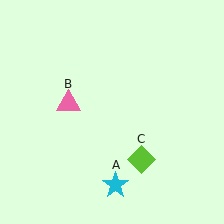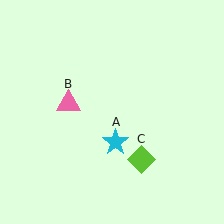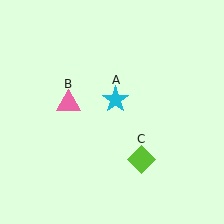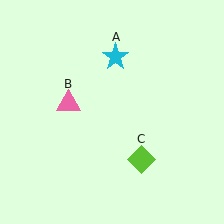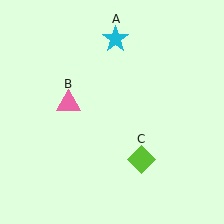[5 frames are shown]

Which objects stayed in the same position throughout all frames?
Pink triangle (object B) and lime diamond (object C) remained stationary.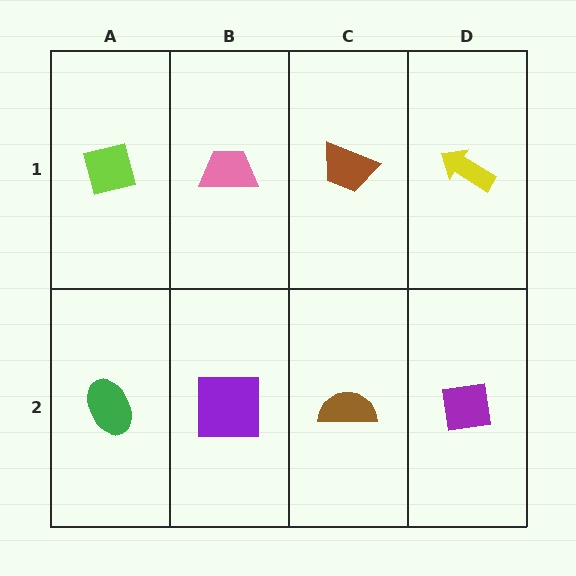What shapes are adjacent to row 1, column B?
A purple square (row 2, column B), a lime square (row 1, column A), a brown trapezoid (row 1, column C).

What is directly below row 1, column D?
A purple square.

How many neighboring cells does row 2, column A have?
2.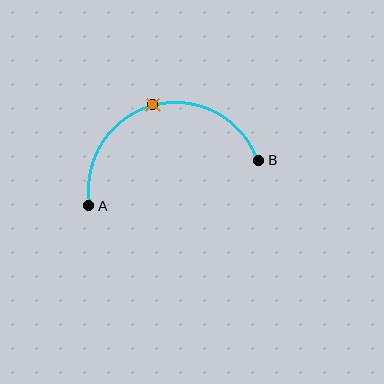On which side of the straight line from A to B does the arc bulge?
The arc bulges above the straight line connecting A and B.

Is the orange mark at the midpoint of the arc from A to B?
Yes. The orange mark lies on the arc at equal arc-length from both A and B — it is the arc midpoint.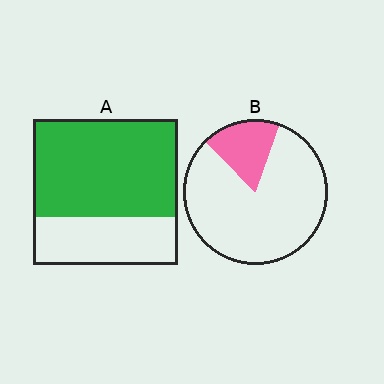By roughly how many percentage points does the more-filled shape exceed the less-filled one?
By roughly 50 percentage points (A over B).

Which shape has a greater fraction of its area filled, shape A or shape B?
Shape A.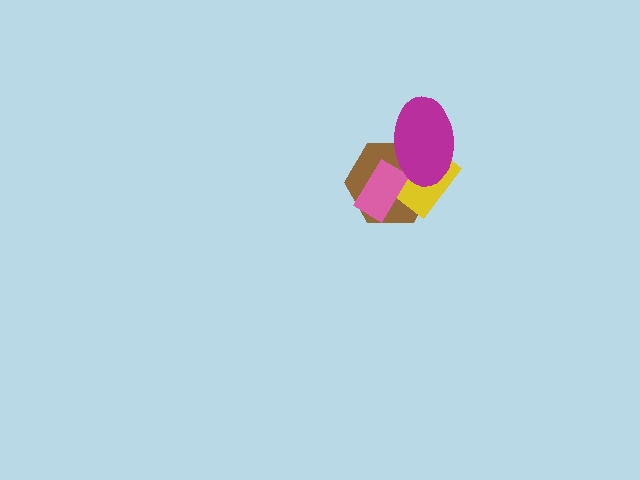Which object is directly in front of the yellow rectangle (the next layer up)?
The pink rectangle is directly in front of the yellow rectangle.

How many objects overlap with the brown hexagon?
3 objects overlap with the brown hexagon.